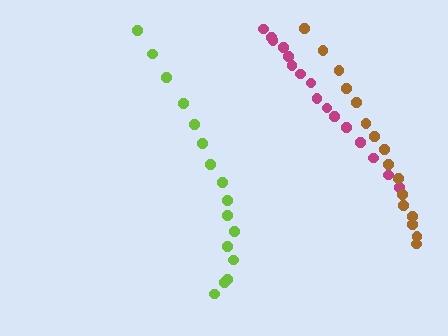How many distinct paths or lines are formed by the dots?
There are 3 distinct paths.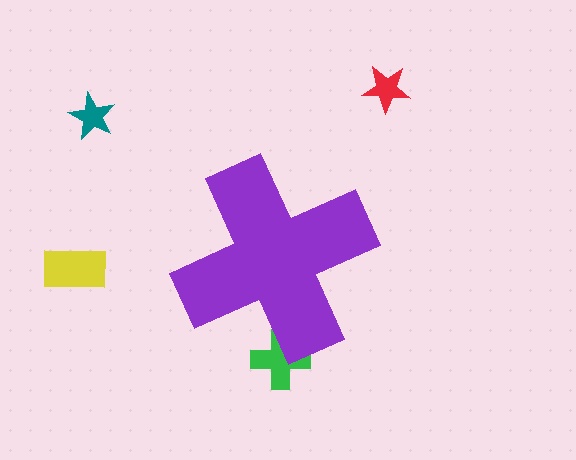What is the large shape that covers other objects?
A purple cross.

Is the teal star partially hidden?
No, the teal star is fully visible.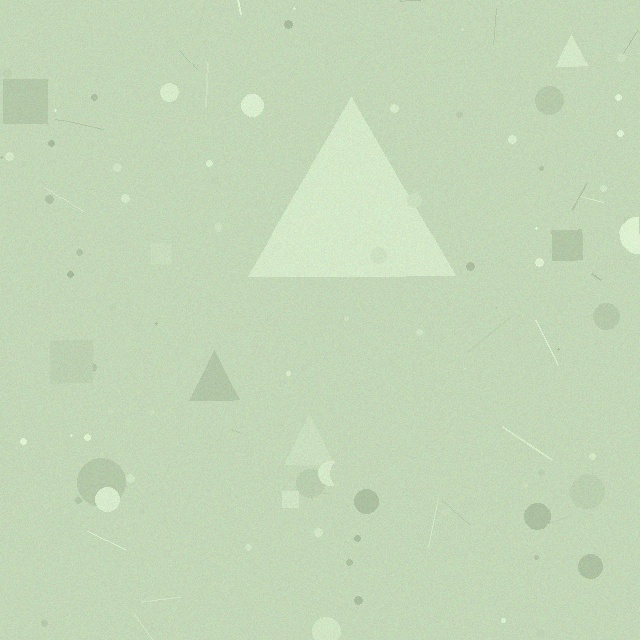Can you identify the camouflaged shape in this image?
The camouflaged shape is a triangle.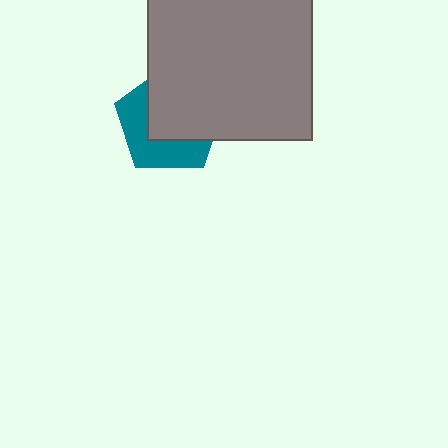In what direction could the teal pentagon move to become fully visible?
The teal pentagon could move toward the lower-left. That would shift it out from behind the gray square entirely.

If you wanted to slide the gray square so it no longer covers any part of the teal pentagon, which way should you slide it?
Slide it toward the upper-right — that is the most direct way to separate the two shapes.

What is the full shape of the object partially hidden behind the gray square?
The partially hidden object is a teal pentagon.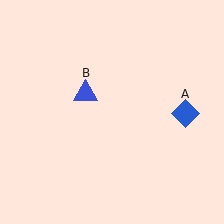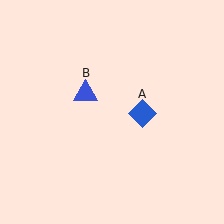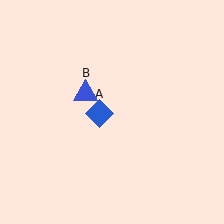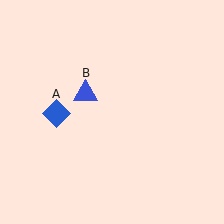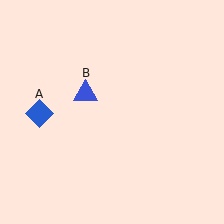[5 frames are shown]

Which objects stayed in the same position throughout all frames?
Blue triangle (object B) remained stationary.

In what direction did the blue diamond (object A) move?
The blue diamond (object A) moved left.